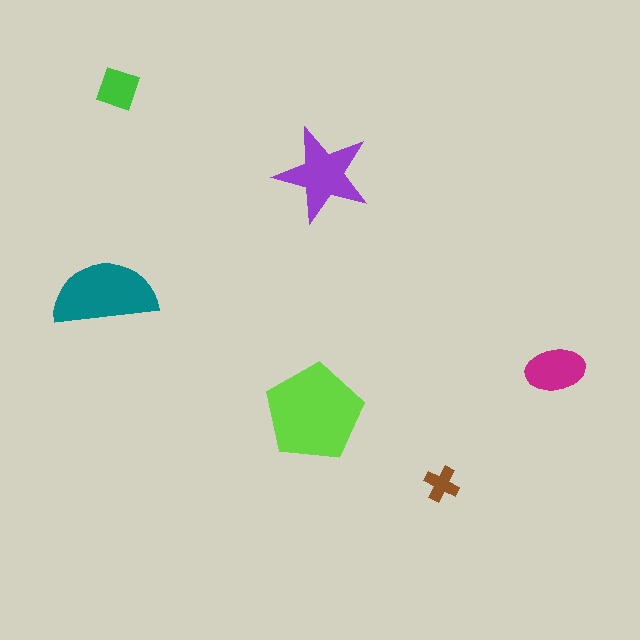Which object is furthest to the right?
The magenta ellipse is rightmost.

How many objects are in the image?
There are 6 objects in the image.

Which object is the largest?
The lime pentagon.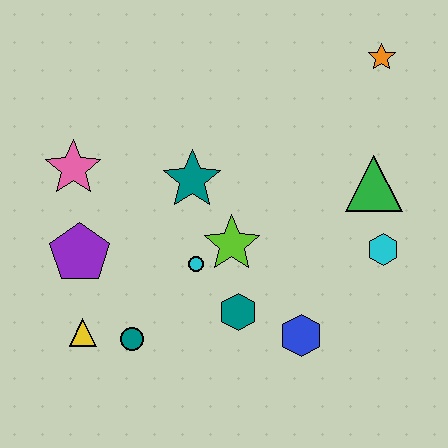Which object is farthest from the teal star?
The orange star is farthest from the teal star.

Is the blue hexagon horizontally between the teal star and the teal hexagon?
No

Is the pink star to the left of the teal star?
Yes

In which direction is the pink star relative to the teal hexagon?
The pink star is to the left of the teal hexagon.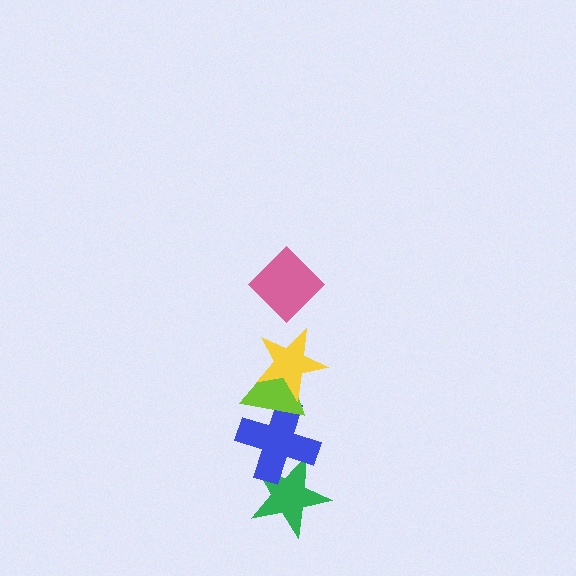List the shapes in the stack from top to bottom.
From top to bottom: the pink diamond, the yellow star, the lime triangle, the blue cross, the green star.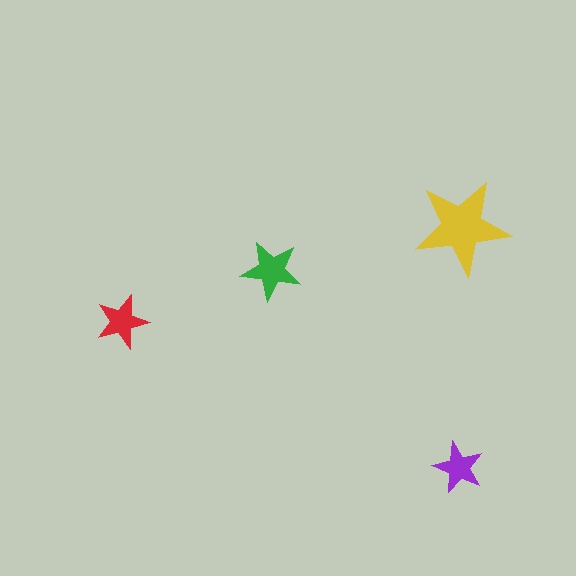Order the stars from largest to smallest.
the yellow one, the green one, the red one, the purple one.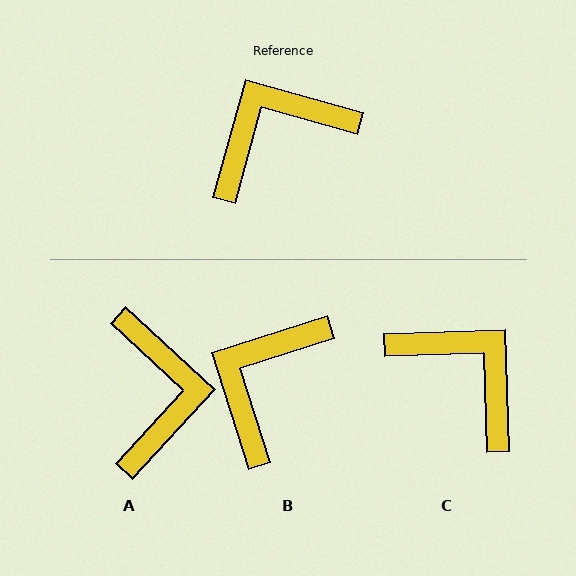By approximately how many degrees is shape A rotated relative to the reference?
Approximately 117 degrees clockwise.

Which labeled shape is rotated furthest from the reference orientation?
A, about 117 degrees away.